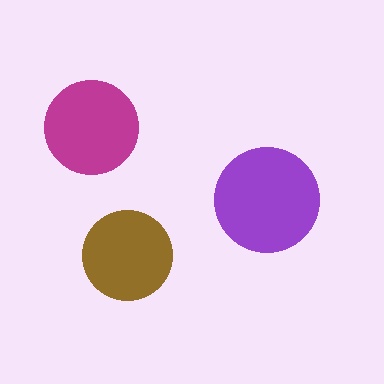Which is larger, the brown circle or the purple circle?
The purple one.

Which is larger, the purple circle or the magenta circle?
The purple one.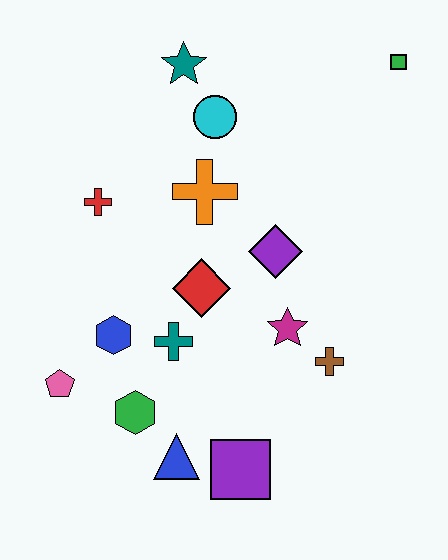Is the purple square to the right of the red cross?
Yes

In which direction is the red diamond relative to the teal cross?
The red diamond is above the teal cross.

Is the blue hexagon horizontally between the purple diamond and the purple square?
No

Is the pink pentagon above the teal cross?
No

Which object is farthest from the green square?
The pink pentagon is farthest from the green square.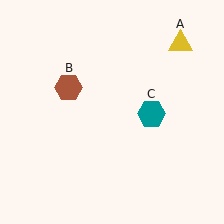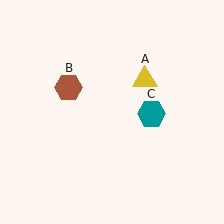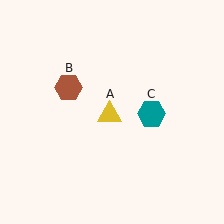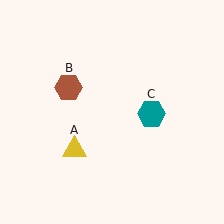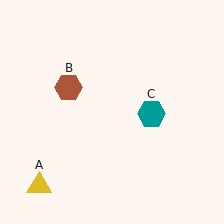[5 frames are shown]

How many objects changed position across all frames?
1 object changed position: yellow triangle (object A).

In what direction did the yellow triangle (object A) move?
The yellow triangle (object A) moved down and to the left.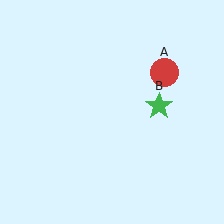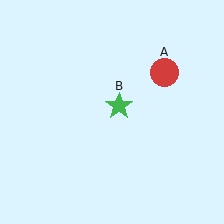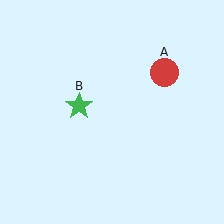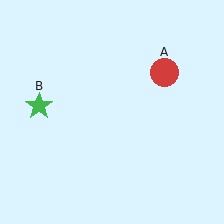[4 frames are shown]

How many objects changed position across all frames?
1 object changed position: green star (object B).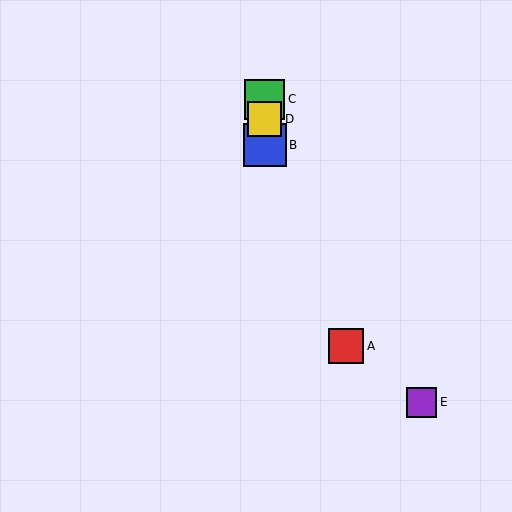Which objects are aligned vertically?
Objects B, C, D are aligned vertically.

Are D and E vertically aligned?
No, D is at x≈265 and E is at x≈422.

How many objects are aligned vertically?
3 objects (B, C, D) are aligned vertically.